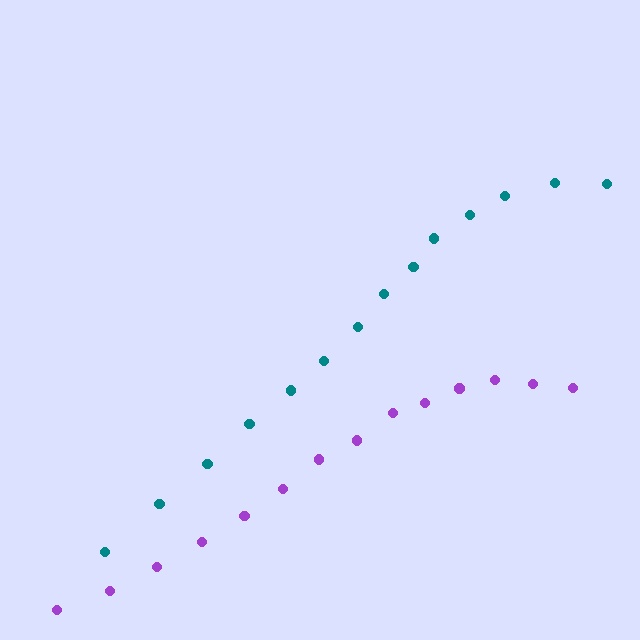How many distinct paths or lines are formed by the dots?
There are 2 distinct paths.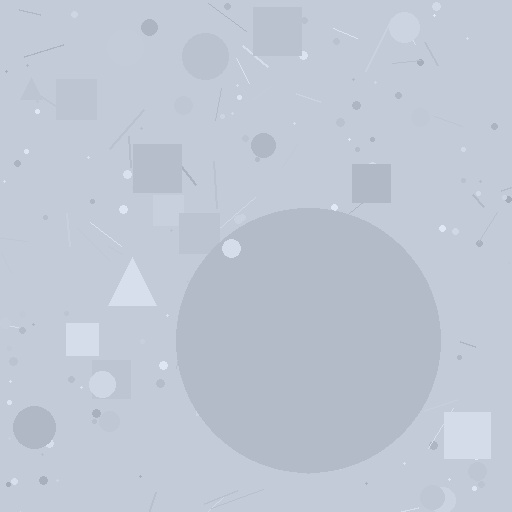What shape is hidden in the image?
A circle is hidden in the image.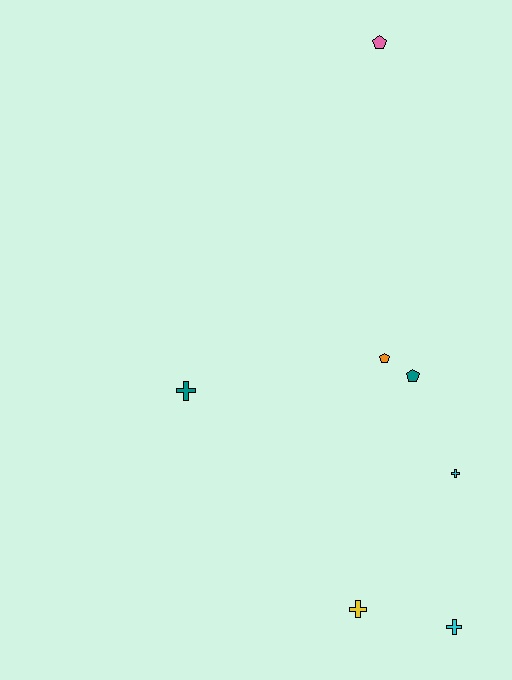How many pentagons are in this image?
There are 3 pentagons.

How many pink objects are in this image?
There is 1 pink object.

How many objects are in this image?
There are 7 objects.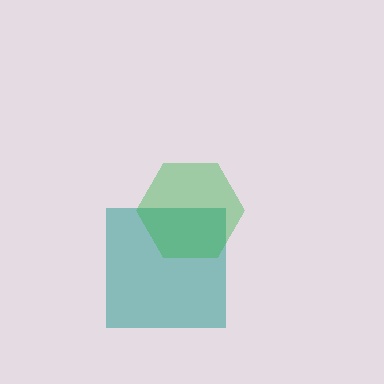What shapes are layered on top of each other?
The layered shapes are: a teal square, a green hexagon.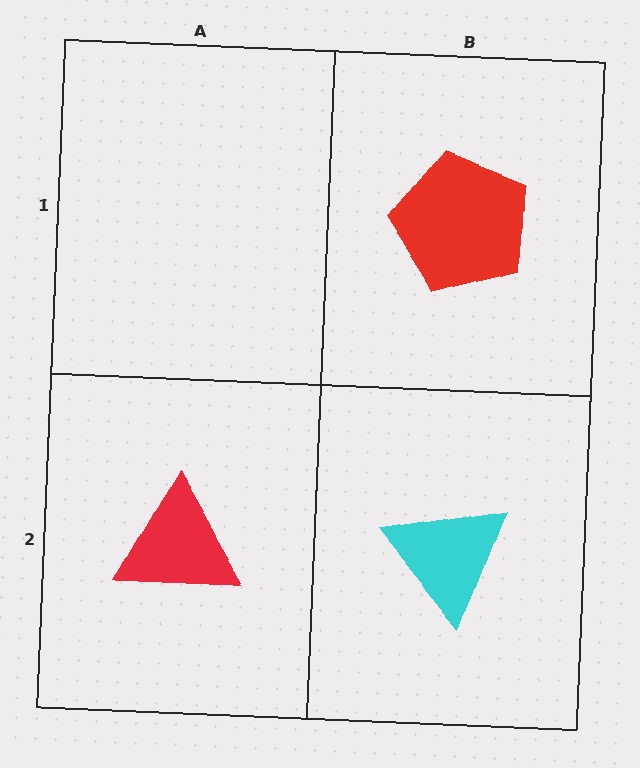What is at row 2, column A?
A red triangle.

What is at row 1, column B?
A red pentagon.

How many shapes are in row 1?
1 shape.